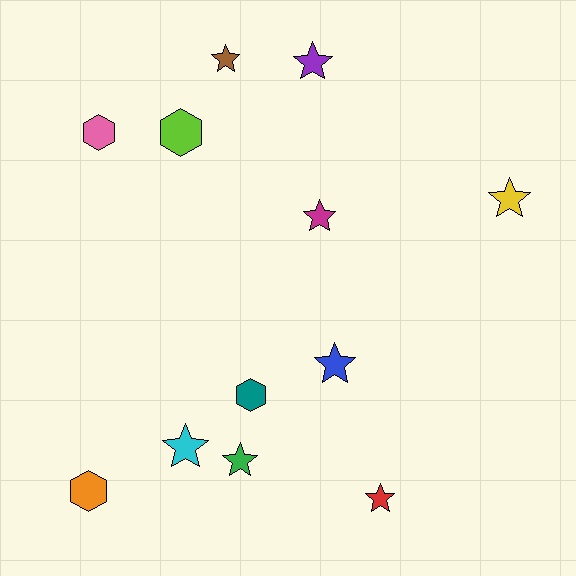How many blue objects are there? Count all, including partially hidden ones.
There is 1 blue object.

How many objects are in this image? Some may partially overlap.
There are 12 objects.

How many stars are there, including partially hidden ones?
There are 8 stars.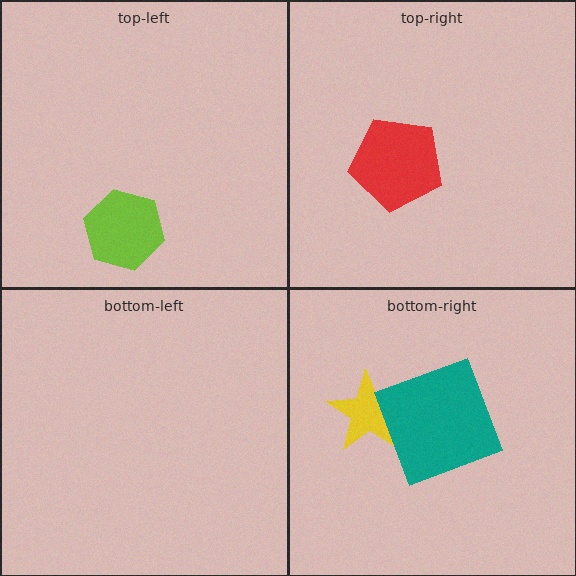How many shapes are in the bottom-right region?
2.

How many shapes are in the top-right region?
1.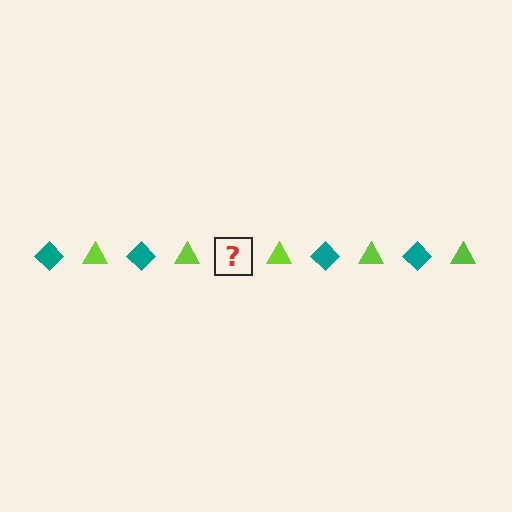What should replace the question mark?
The question mark should be replaced with a teal diamond.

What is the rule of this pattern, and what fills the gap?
The rule is that the pattern alternates between teal diamond and lime triangle. The gap should be filled with a teal diamond.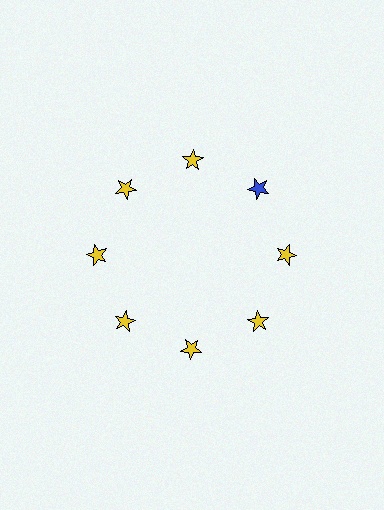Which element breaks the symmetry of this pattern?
The blue star at roughly the 2 o'clock position breaks the symmetry. All other shapes are yellow stars.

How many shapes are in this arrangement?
There are 8 shapes arranged in a ring pattern.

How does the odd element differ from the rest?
It has a different color: blue instead of yellow.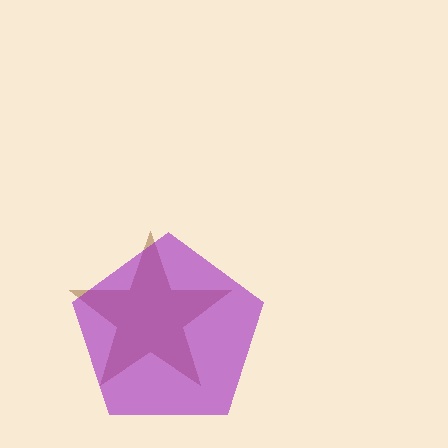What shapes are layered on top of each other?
The layered shapes are: a brown star, a purple pentagon.